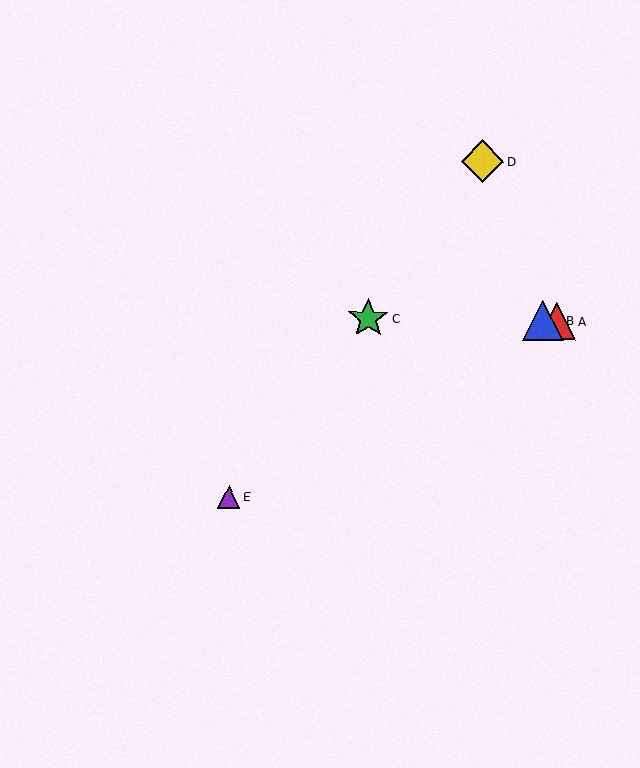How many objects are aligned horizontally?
3 objects (A, B, C) are aligned horizontally.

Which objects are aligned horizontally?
Objects A, B, C are aligned horizontally.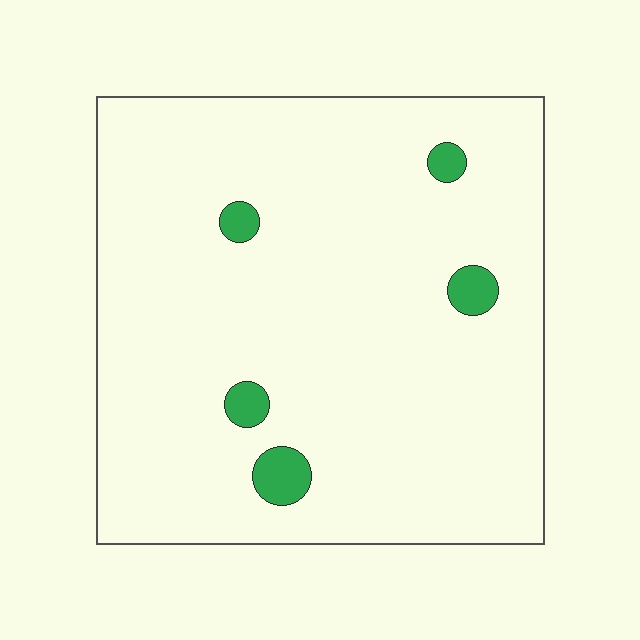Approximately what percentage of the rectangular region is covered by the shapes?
Approximately 5%.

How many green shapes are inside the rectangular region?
5.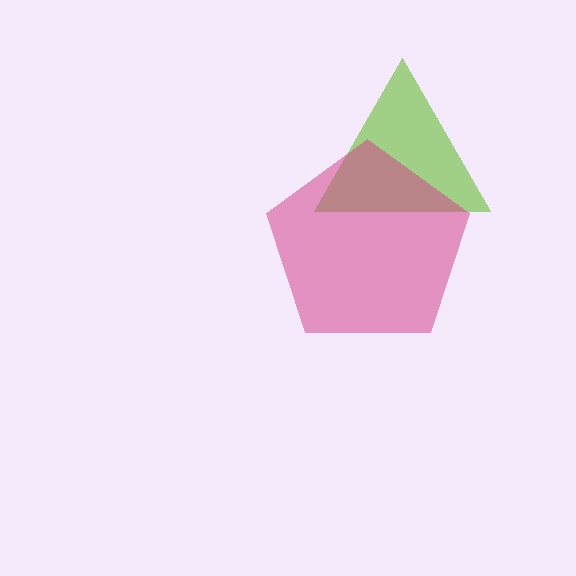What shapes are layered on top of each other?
The layered shapes are: a lime triangle, a magenta pentagon.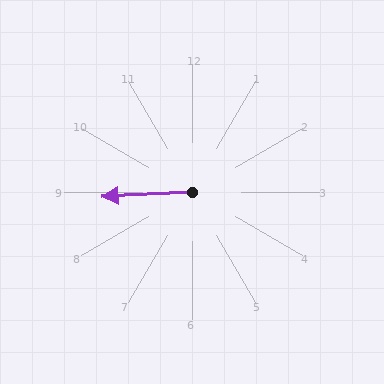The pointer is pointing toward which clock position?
Roughly 9 o'clock.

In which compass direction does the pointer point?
West.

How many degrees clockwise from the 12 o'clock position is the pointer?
Approximately 267 degrees.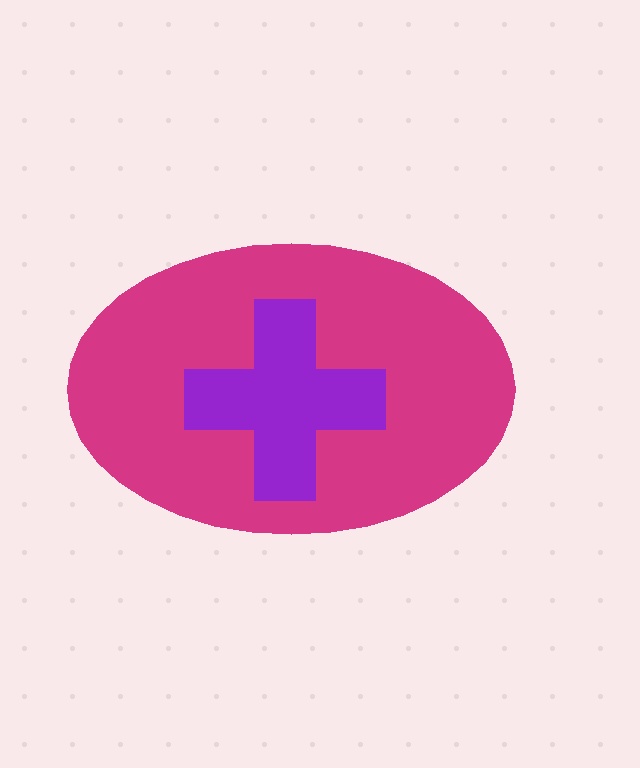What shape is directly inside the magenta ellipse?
The purple cross.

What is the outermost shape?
The magenta ellipse.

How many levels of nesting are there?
2.